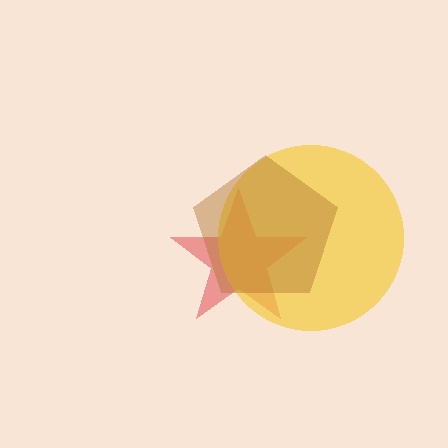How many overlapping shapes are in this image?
There are 3 overlapping shapes in the image.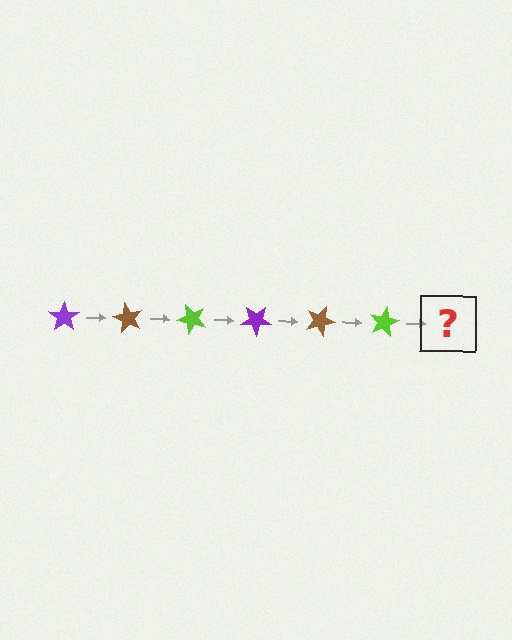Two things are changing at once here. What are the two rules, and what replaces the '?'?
The two rules are that it rotates 60 degrees each step and the color cycles through purple, brown, and lime. The '?' should be a purple star, rotated 360 degrees from the start.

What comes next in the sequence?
The next element should be a purple star, rotated 360 degrees from the start.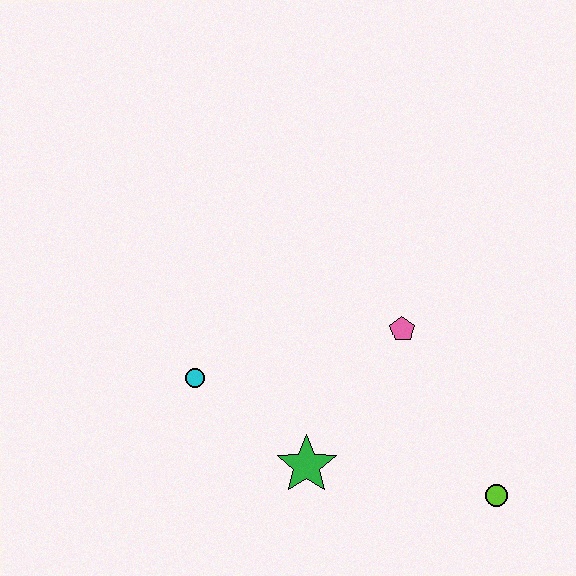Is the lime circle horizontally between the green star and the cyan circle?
No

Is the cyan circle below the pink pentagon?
Yes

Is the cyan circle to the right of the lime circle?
No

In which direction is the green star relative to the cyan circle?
The green star is to the right of the cyan circle.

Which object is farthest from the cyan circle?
The lime circle is farthest from the cyan circle.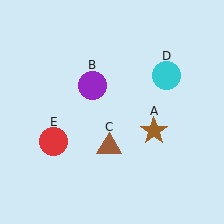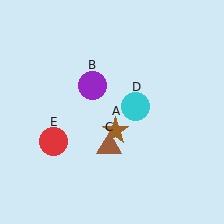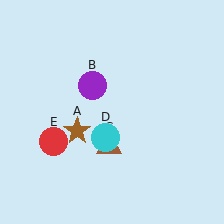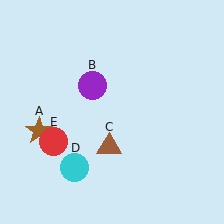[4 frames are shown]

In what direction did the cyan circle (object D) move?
The cyan circle (object D) moved down and to the left.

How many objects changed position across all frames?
2 objects changed position: brown star (object A), cyan circle (object D).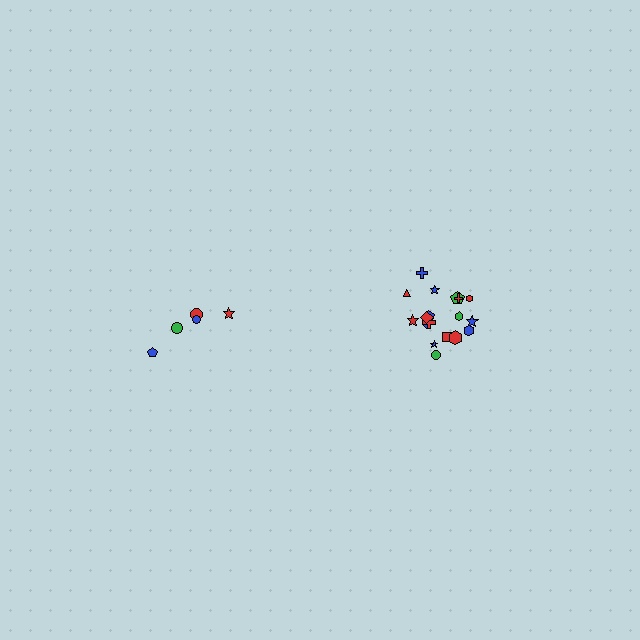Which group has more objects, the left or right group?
The right group.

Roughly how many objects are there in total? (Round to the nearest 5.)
Roughly 25 objects in total.